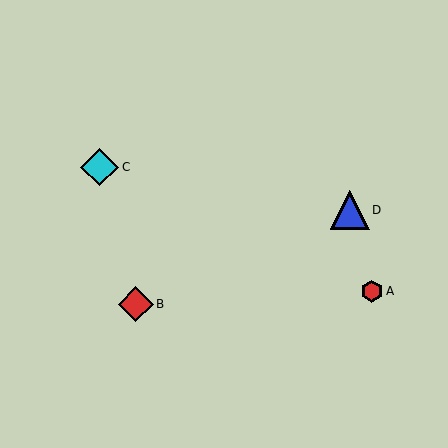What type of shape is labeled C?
Shape C is a cyan diamond.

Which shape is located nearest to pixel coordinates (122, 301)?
The red diamond (labeled B) at (136, 304) is nearest to that location.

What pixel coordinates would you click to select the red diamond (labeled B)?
Click at (136, 304) to select the red diamond B.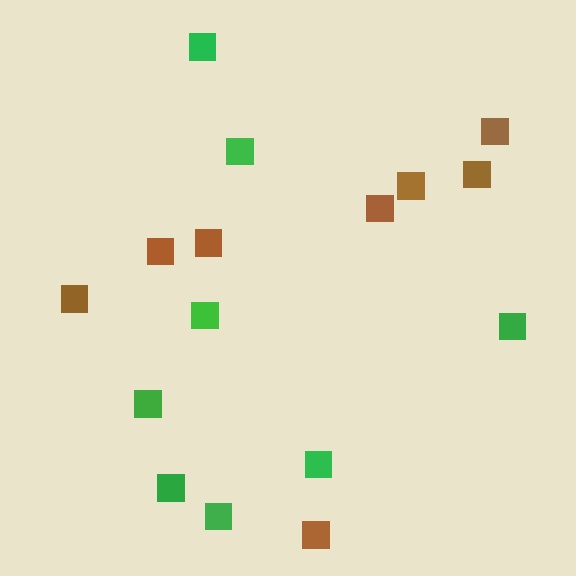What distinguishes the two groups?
There are 2 groups: one group of green squares (8) and one group of brown squares (8).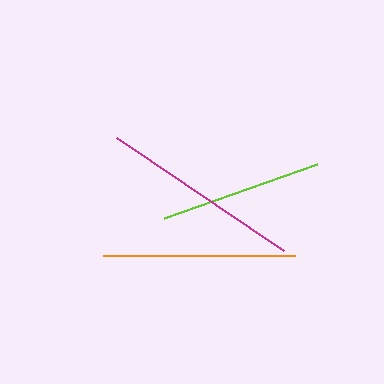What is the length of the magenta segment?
The magenta segment is approximately 201 pixels long.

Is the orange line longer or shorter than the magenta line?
The magenta line is longer than the orange line.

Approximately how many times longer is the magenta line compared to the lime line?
The magenta line is approximately 1.2 times the length of the lime line.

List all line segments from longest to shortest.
From longest to shortest: magenta, orange, lime.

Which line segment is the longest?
The magenta line is the longest at approximately 201 pixels.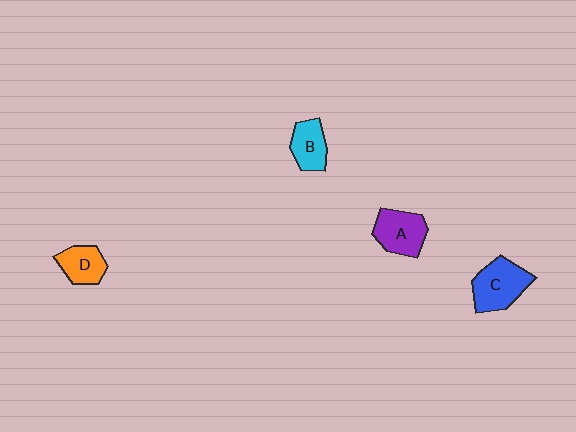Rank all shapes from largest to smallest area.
From largest to smallest: C (blue), A (purple), B (cyan), D (orange).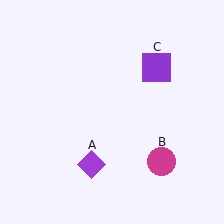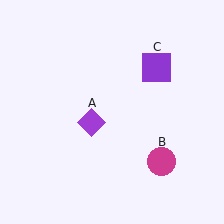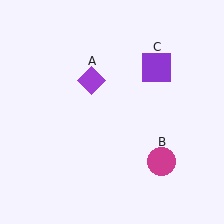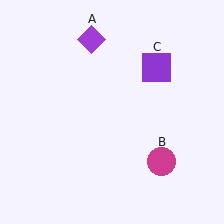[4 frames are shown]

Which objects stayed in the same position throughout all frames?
Magenta circle (object B) and purple square (object C) remained stationary.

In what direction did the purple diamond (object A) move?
The purple diamond (object A) moved up.